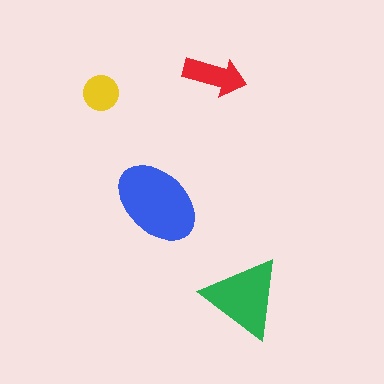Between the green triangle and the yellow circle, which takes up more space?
The green triangle.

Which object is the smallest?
The yellow circle.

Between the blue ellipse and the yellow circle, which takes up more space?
The blue ellipse.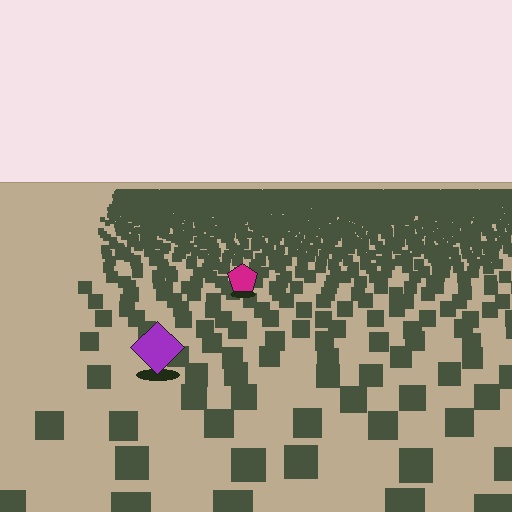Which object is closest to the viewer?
The purple diamond is closest. The texture marks near it are larger and more spread out.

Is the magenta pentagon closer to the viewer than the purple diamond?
No. The purple diamond is closer — you can tell from the texture gradient: the ground texture is coarser near it.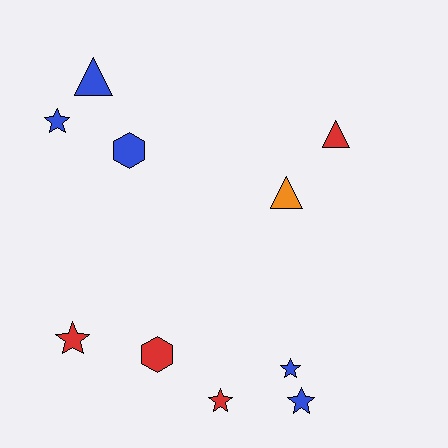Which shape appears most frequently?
Star, with 5 objects.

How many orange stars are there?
There are no orange stars.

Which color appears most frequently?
Blue, with 5 objects.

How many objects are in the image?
There are 10 objects.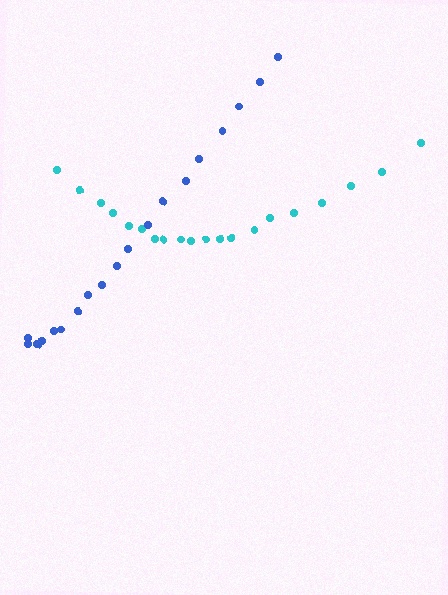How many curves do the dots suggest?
There are 2 distinct paths.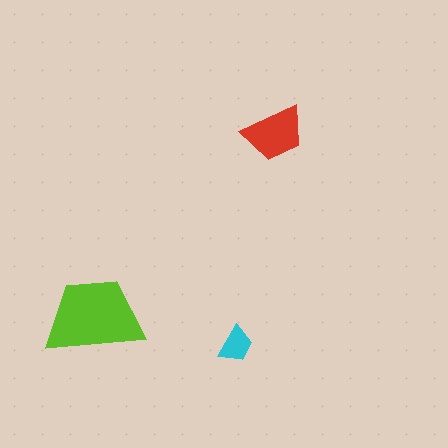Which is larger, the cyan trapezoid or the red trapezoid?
The red one.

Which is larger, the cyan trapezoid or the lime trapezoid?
The lime one.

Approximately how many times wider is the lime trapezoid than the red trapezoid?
About 1.5 times wider.